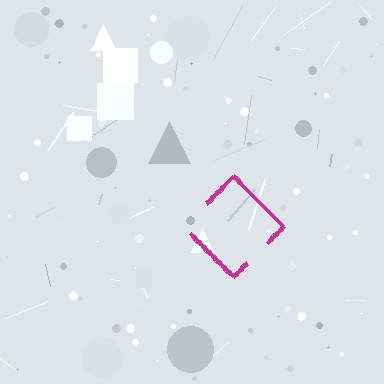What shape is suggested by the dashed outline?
The dashed outline suggests a diamond.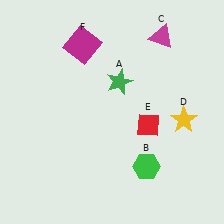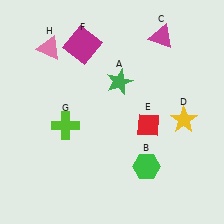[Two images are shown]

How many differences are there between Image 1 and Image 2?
There are 2 differences between the two images.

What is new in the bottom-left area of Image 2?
A lime cross (G) was added in the bottom-left area of Image 2.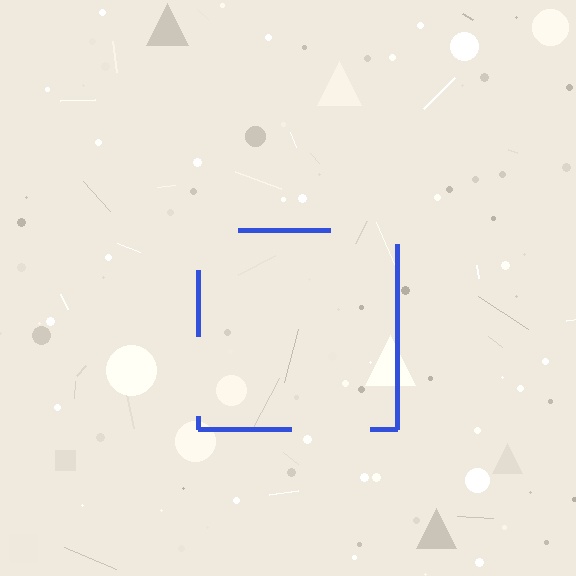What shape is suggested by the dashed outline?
The dashed outline suggests a square.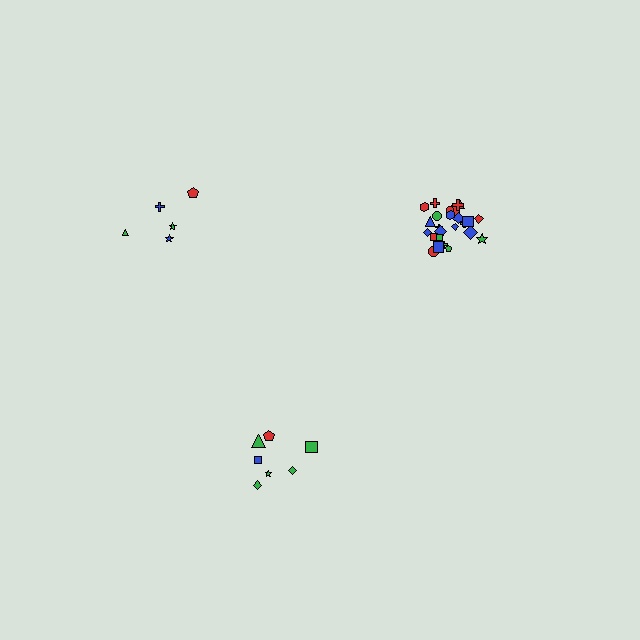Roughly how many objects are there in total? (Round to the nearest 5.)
Roughly 35 objects in total.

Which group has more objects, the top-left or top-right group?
The top-right group.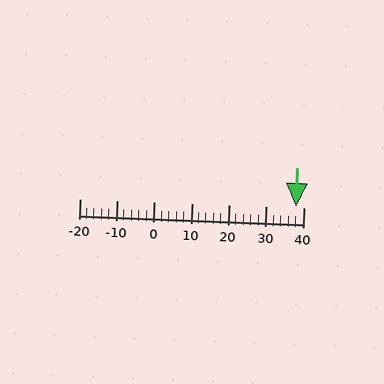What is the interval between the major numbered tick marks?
The major tick marks are spaced 10 units apart.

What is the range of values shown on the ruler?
The ruler shows values from -20 to 40.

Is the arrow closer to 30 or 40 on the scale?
The arrow is closer to 40.